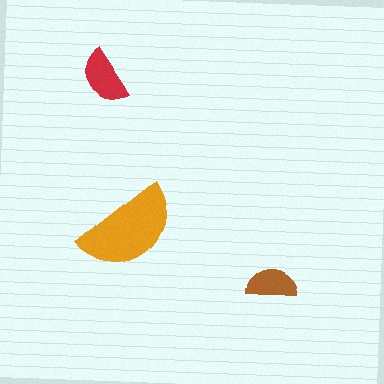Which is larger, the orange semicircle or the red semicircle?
The orange one.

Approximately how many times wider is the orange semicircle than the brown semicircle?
About 2 times wider.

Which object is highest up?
The red semicircle is topmost.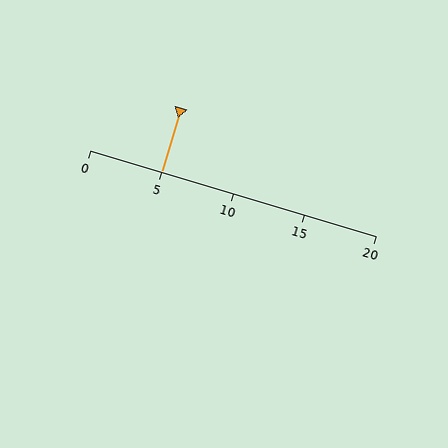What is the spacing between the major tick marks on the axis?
The major ticks are spaced 5 apart.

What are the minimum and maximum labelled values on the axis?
The axis runs from 0 to 20.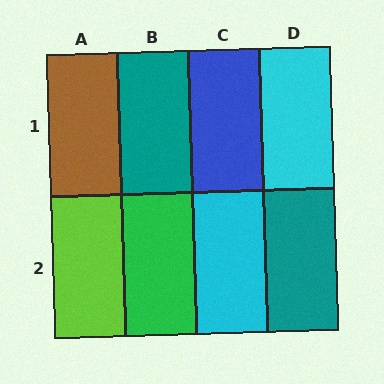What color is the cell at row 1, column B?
Teal.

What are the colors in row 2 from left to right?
Lime, green, cyan, teal.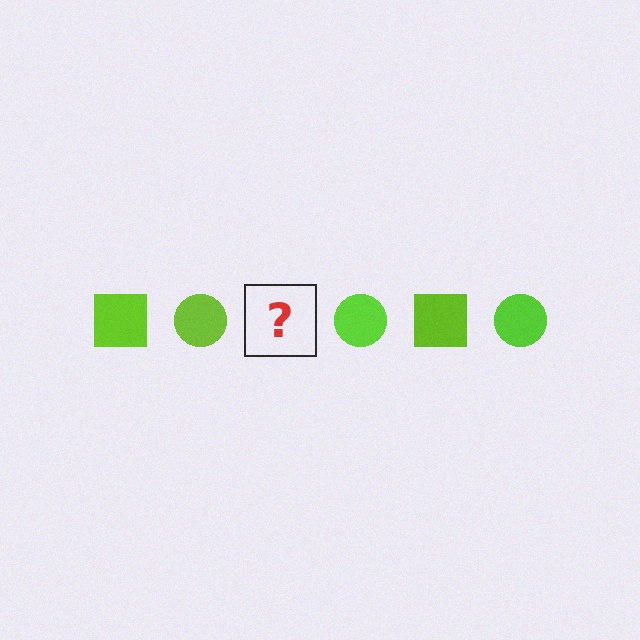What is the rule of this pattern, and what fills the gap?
The rule is that the pattern cycles through square, circle shapes in lime. The gap should be filled with a lime square.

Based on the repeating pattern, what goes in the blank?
The blank should be a lime square.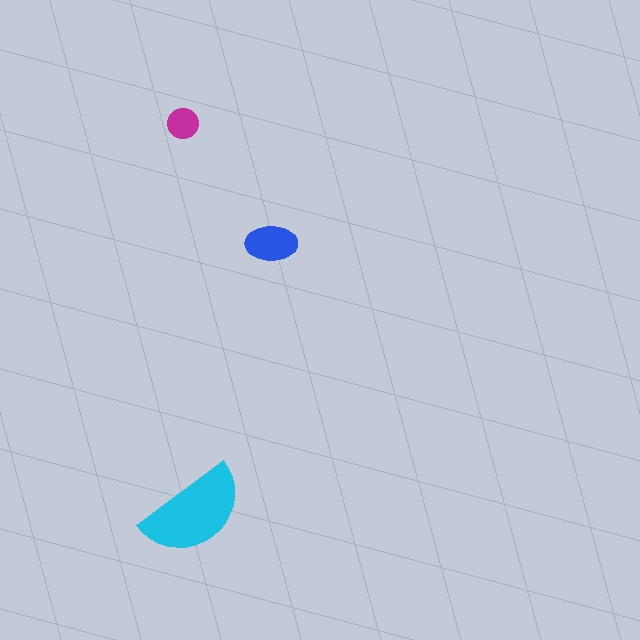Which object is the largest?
The cyan semicircle.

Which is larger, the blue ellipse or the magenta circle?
The blue ellipse.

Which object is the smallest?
The magenta circle.